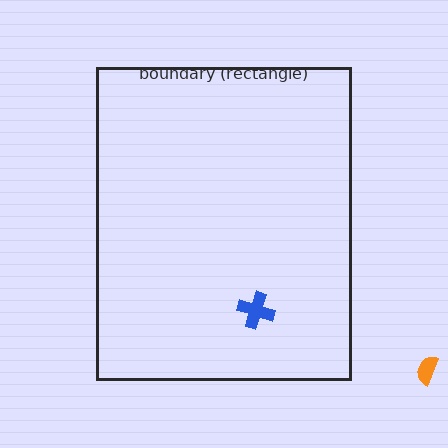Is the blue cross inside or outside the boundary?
Inside.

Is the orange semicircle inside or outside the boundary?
Outside.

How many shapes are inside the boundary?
1 inside, 1 outside.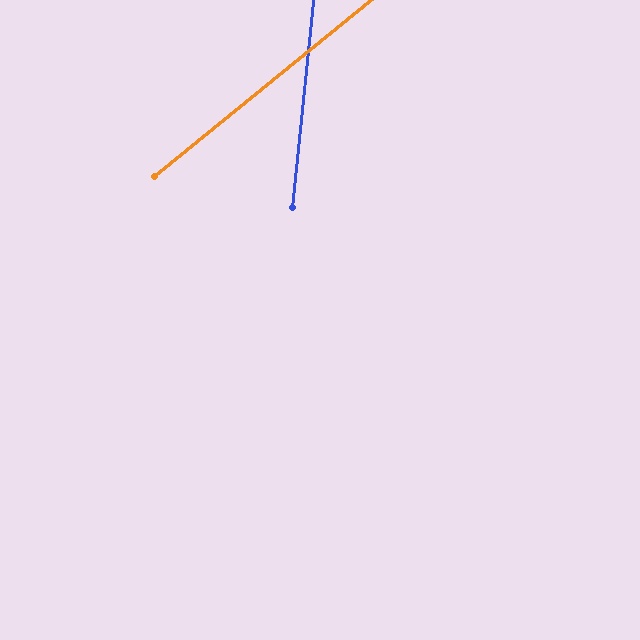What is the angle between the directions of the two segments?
Approximately 45 degrees.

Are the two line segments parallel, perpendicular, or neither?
Neither parallel nor perpendicular — they differ by about 45°.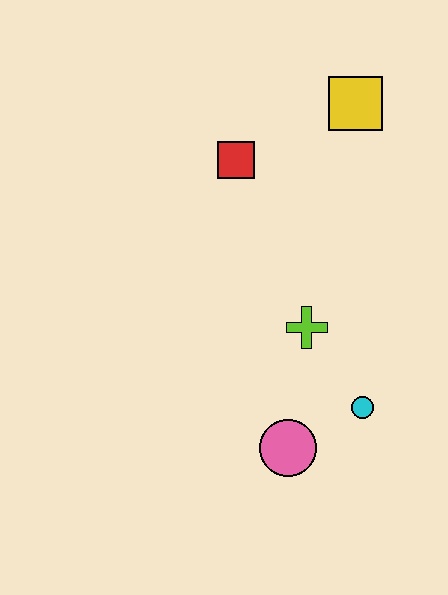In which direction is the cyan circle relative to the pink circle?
The cyan circle is to the right of the pink circle.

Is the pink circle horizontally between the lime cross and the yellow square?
No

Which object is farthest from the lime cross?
The yellow square is farthest from the lime cross.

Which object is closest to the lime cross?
The cyan circle is closest to the lime cross.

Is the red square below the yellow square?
Yes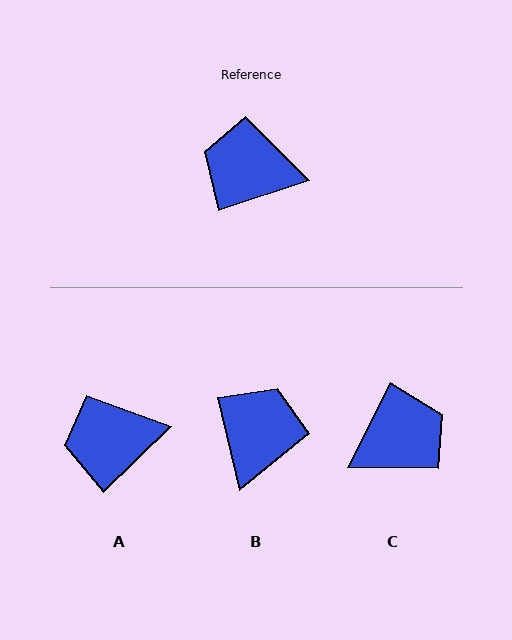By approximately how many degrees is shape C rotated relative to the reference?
Approximately 135 degrees clockwise.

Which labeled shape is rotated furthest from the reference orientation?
C, about 135 degrees away.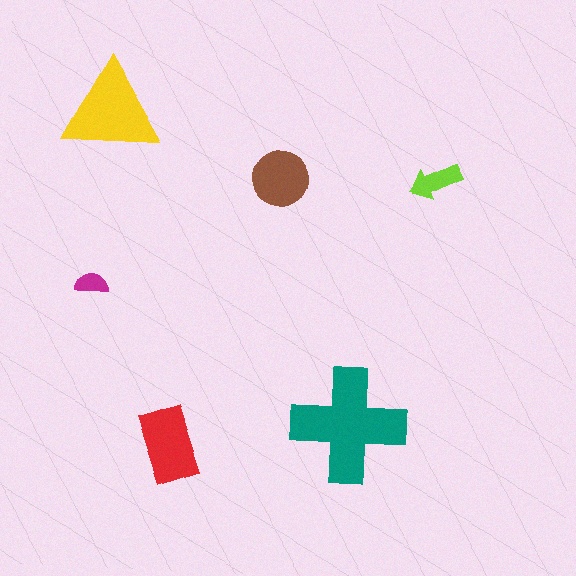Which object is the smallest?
The magenta semicircle.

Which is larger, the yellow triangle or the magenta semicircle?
The yellow triangle.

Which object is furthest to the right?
The lime arrow is rightmost.